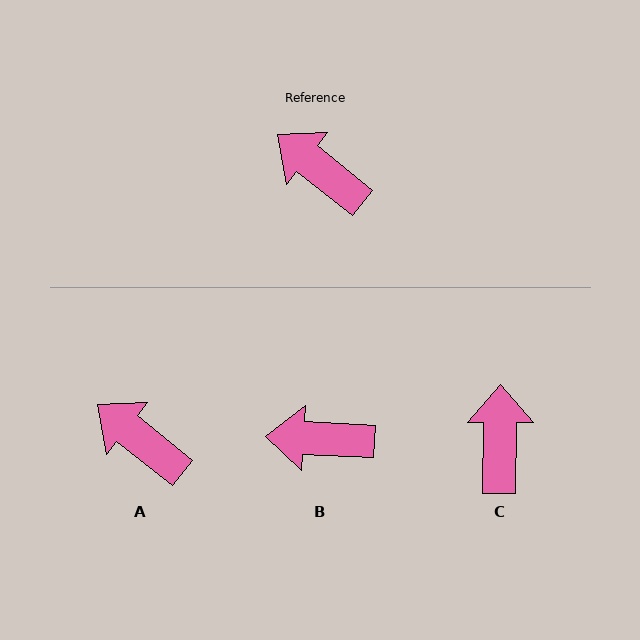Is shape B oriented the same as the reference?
No, it is off by about 36 degrees.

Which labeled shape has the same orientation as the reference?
A.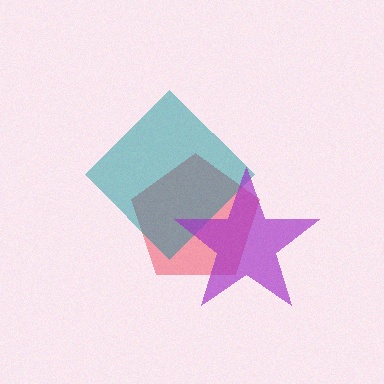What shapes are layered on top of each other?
The layered shapes are: a red pentagon, a teal diamond, a purple star.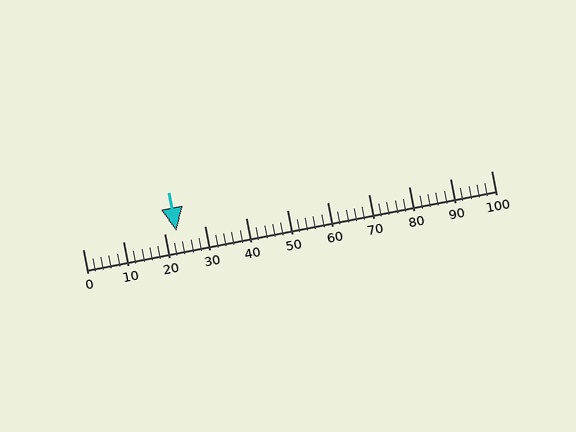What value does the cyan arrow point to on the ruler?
The cyan arrow points to approximately 23.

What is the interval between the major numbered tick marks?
The major tick marks are spaced 10 units apart.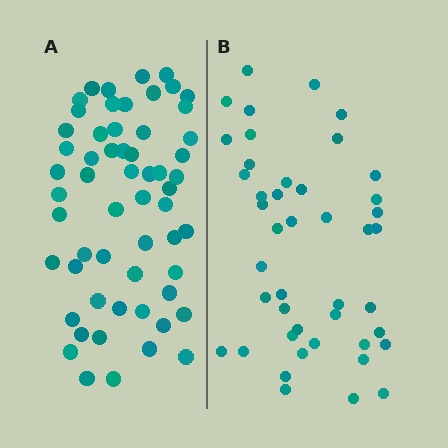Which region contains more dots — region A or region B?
Region A (the left region) has more dots.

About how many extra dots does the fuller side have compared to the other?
Region A has approximately 15 more dots than region B.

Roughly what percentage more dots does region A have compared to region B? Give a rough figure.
About 30% more.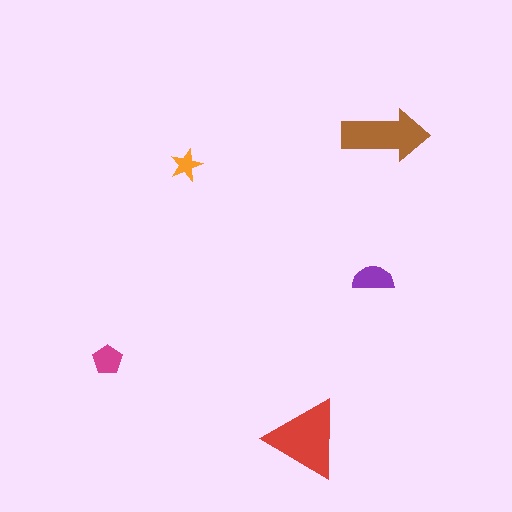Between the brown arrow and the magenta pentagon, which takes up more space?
The brown arrow.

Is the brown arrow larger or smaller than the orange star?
Larger.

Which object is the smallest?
The orange star.